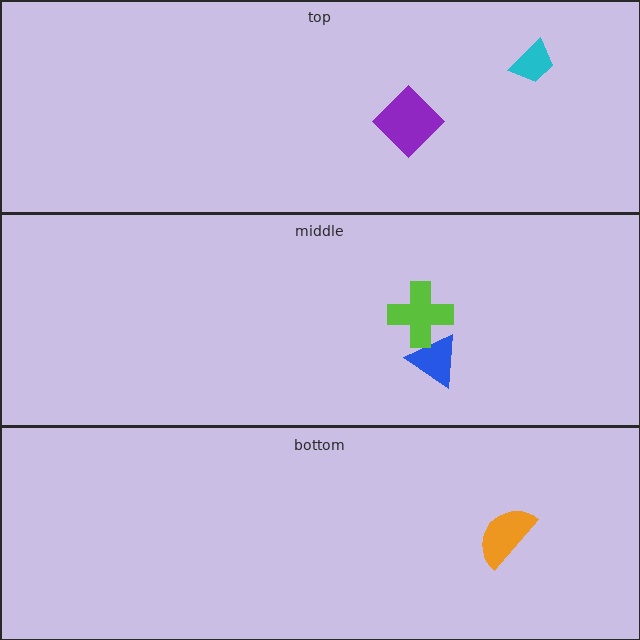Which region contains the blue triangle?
The middle region.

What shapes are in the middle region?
The blue triangle, the lime cross.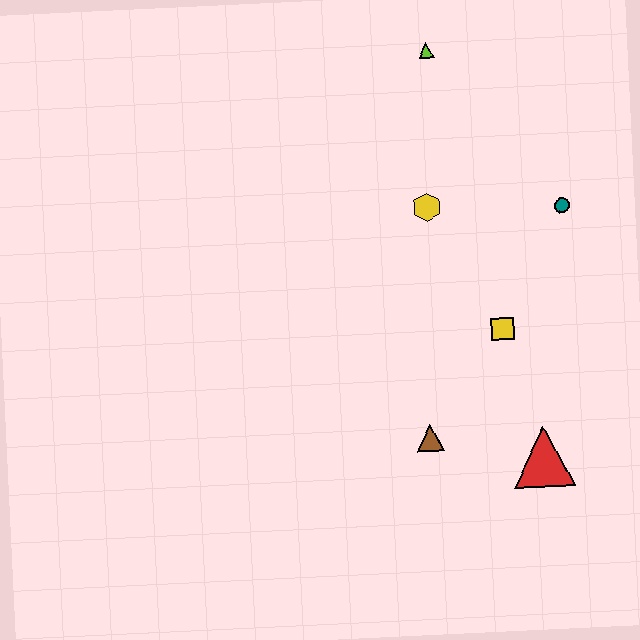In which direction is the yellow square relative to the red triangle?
The yellow square is above the red triangle.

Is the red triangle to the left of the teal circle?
Yes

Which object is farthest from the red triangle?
The lime triangle is farthest from the red triangle.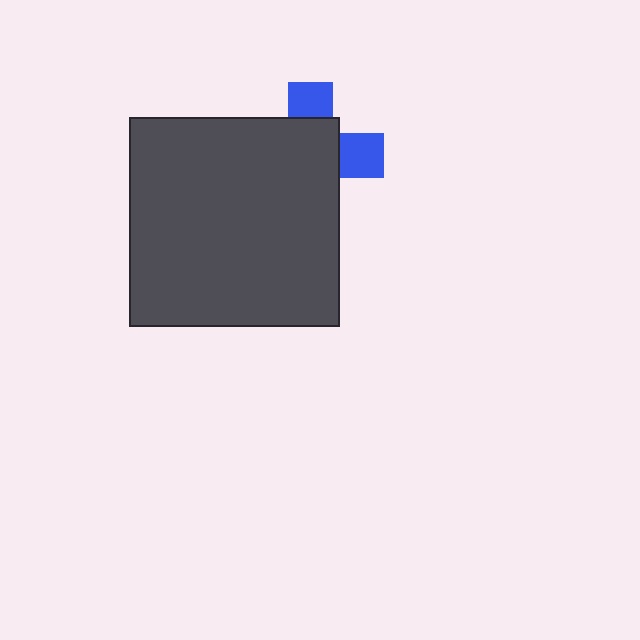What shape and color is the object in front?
The object in front is a dark gray square.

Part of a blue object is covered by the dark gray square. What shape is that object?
It is a cross.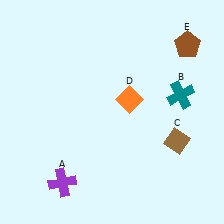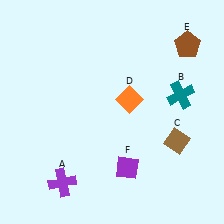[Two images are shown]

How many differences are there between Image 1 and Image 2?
There is 1 difference between the two images.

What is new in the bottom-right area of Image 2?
A purple diamond (F) was added in the bottom-right area of Image 2.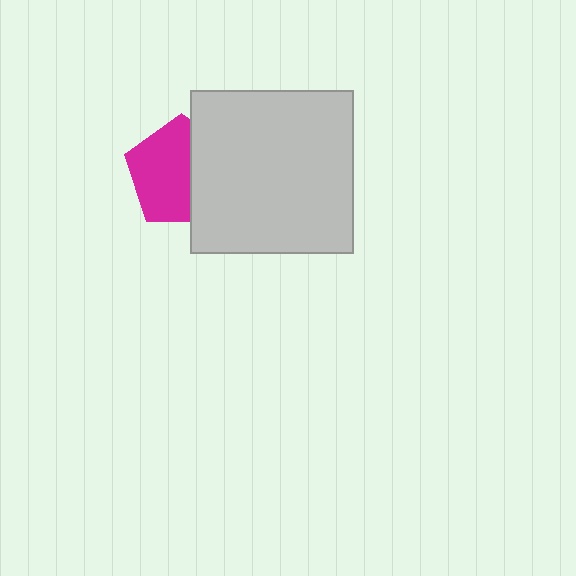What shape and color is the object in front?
The object in front is a light gray square.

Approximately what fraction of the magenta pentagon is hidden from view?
Roughly 40% of the magenta pentagon is hidden behind the light gray square.